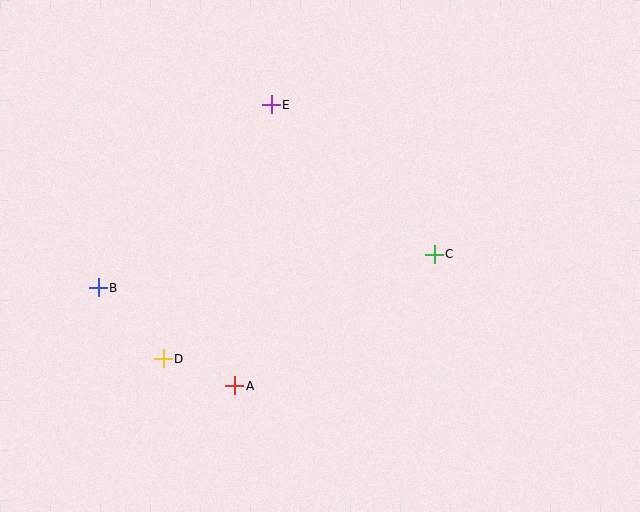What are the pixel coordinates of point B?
Point B is at (98, 287).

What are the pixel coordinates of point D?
Point D is at (163, 359).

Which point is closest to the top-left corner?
Point E is closest to the top-left corner.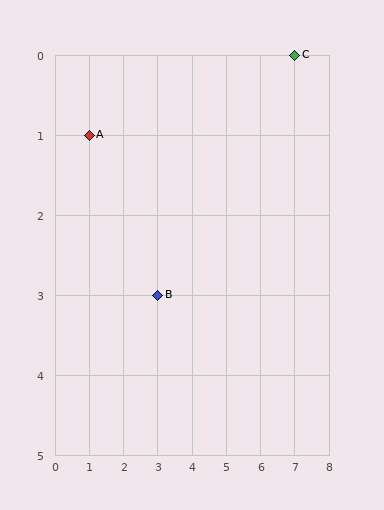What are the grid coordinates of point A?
Point A is at grid coordinates (1, 1).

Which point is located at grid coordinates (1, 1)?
Point A is at (1, 1).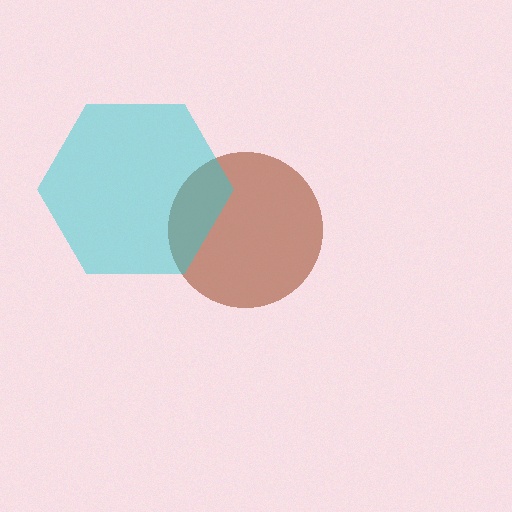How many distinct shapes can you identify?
There are 2 distinct shapes: a brown circle, a cyan hexagon.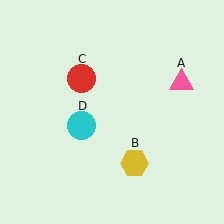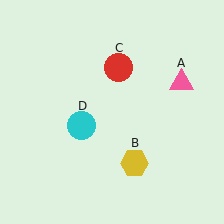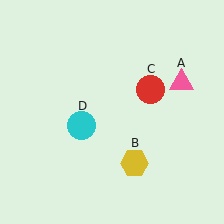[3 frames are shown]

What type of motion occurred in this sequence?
The red circle (object C) rotated clockwise around the center of the scene.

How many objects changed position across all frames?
1 object changed position: red circle (object C).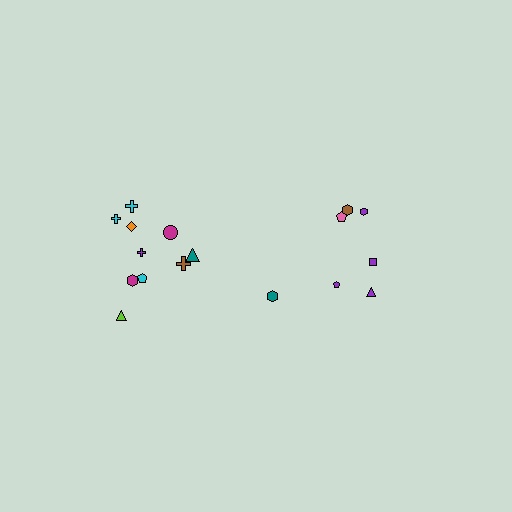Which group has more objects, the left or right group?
The left group.